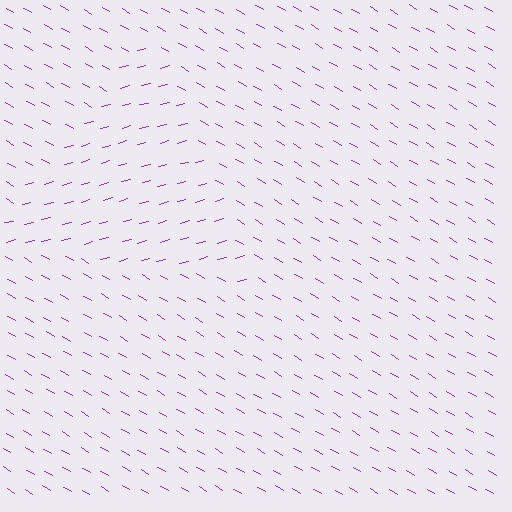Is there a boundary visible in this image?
Yes, there is a texture boundary formed by a change in line orientation.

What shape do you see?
I see a triangle.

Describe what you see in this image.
The image is filled with small purple line segments. A triangle region in the image has lines oriented differently from the surrounding lines, creating a visible texture boundary.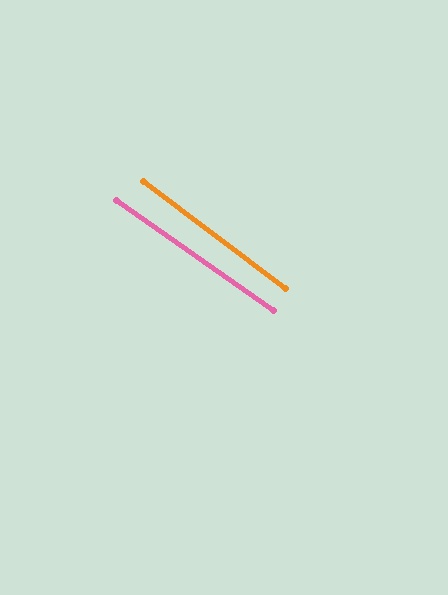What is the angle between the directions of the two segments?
Approximately 2 degrees.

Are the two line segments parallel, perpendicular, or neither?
Parallel — their directions differ by only 1.8°.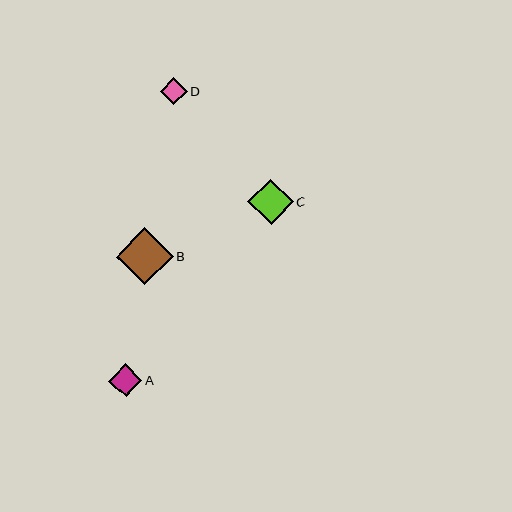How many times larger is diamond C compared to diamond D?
Diamond C is approximately 1.7 times the size of diamond D.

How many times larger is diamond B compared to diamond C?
Diamond B is approximately 1.3 times the size of diamond C.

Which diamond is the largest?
Diamond B is the largest with a size of approximately 57 pixels.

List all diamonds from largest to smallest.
From largest to smallest: B, C, A, D.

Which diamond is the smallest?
Diamond D is the smallest with a size of approximately 27 pixels.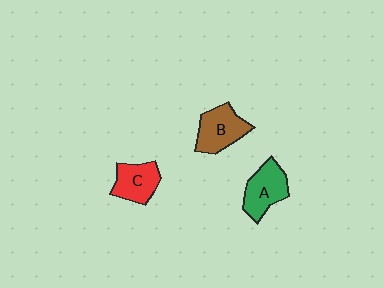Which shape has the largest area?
Shape B (brown).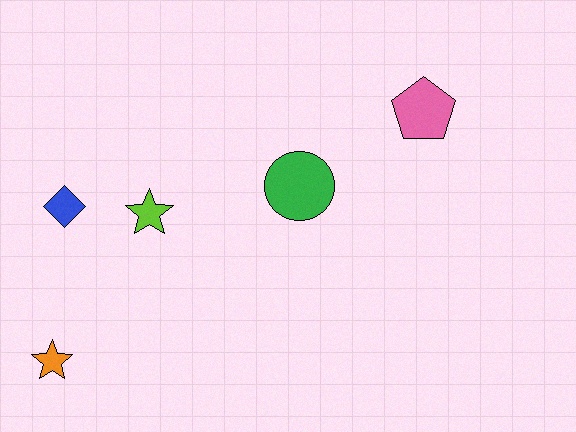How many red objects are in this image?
There are no red objects.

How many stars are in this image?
There are 2 stars.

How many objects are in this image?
There are 5 objects.